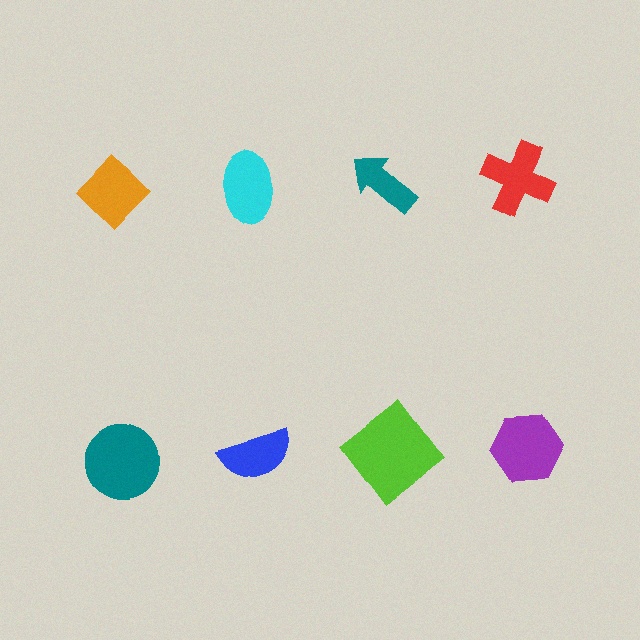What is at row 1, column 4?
A red cross.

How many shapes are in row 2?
4 shapes.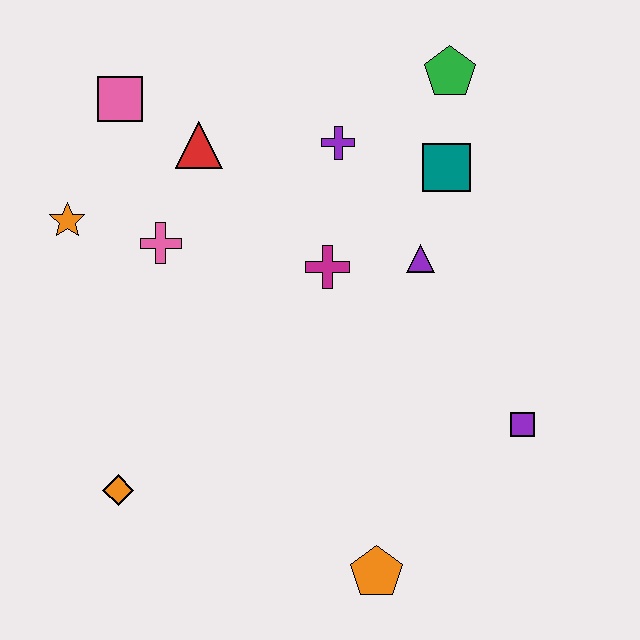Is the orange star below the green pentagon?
Yes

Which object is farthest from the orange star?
The purple square is farthest from the orange star.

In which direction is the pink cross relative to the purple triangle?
The pink cross is to the left of the purple triangle.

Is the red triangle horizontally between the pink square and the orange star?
No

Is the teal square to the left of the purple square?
Yes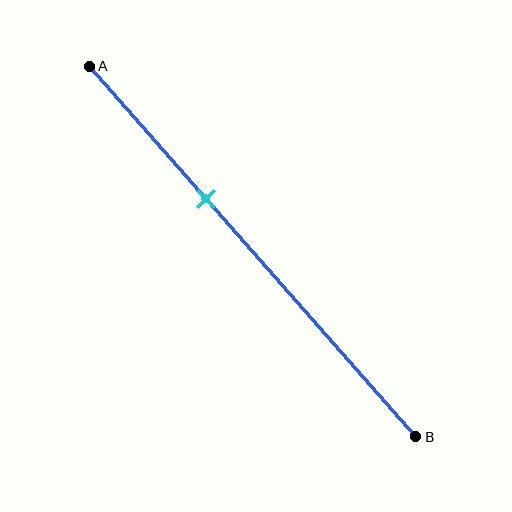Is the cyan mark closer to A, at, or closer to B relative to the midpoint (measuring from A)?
The cyan mark is closer to point A than the midpoint of segment AB.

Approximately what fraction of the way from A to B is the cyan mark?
The cyan mark is approximately 35% of the way from A to B.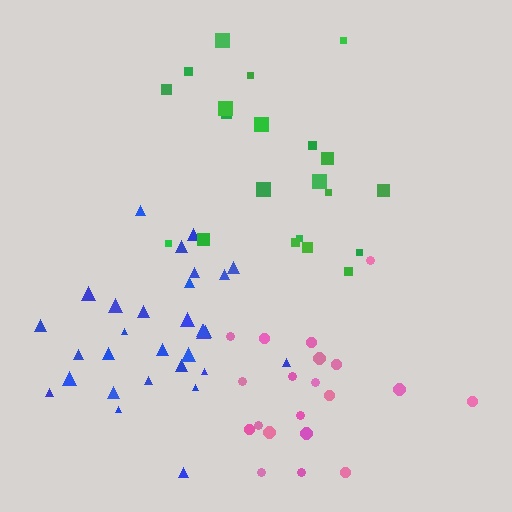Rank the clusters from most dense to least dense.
blue, pink, green.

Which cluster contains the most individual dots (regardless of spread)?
Blue (31).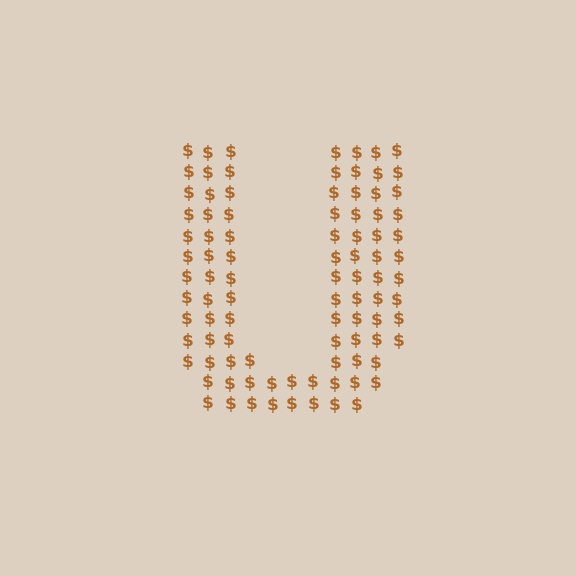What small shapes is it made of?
It is made of small dollar signs.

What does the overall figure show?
The overall figure shows the letter U.